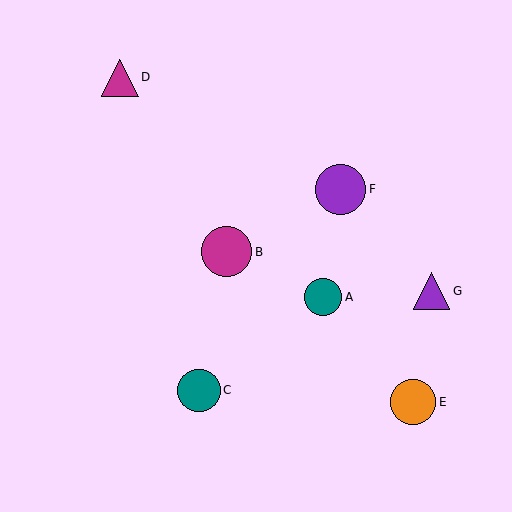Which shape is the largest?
The magenta circle (labeled B) is the largest.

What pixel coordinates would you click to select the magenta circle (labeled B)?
Click at (227, 252) to select the magenta circle B.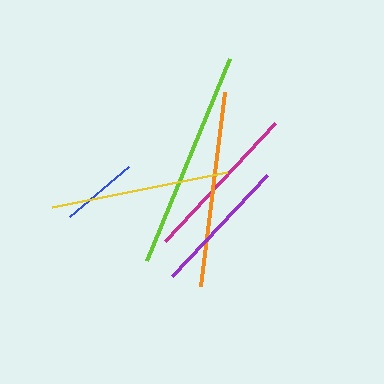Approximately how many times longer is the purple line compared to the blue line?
The purple line is approximately 1.8 times the length of the blue line.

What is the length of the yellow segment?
The yellow segment is approximately 179 pixels long.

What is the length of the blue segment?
The blue segment is approximately 78 pixels long.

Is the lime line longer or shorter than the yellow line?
The lime line is longer than the yellow line.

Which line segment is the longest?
The lime line is the longest at approximately 219 pixels.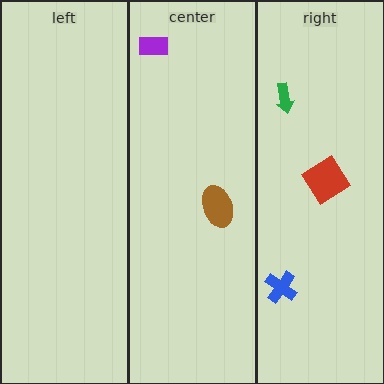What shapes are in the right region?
The red diamond, the green arrow, the blue cross.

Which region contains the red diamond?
The right region.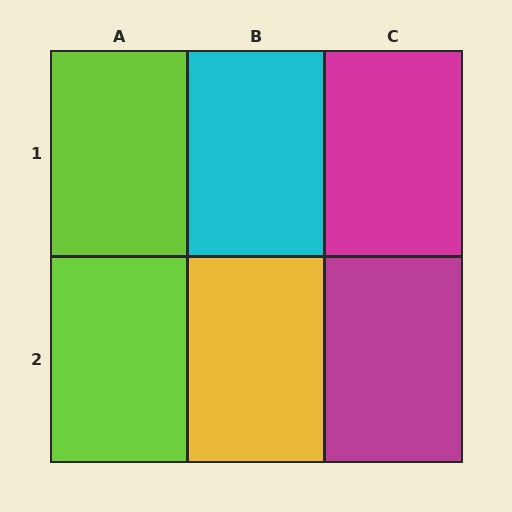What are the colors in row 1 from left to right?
Lime, cyan, magenta.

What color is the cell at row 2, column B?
Yellow.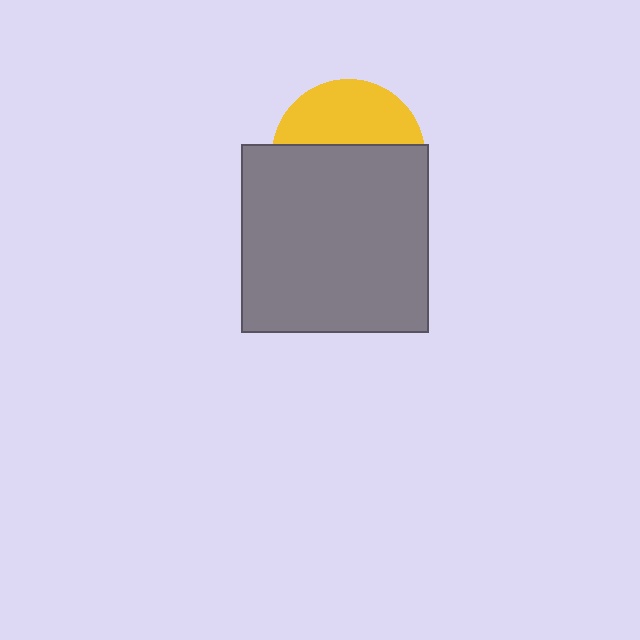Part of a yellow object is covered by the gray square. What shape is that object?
It is a circle.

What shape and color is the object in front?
The object in front is a gray square.